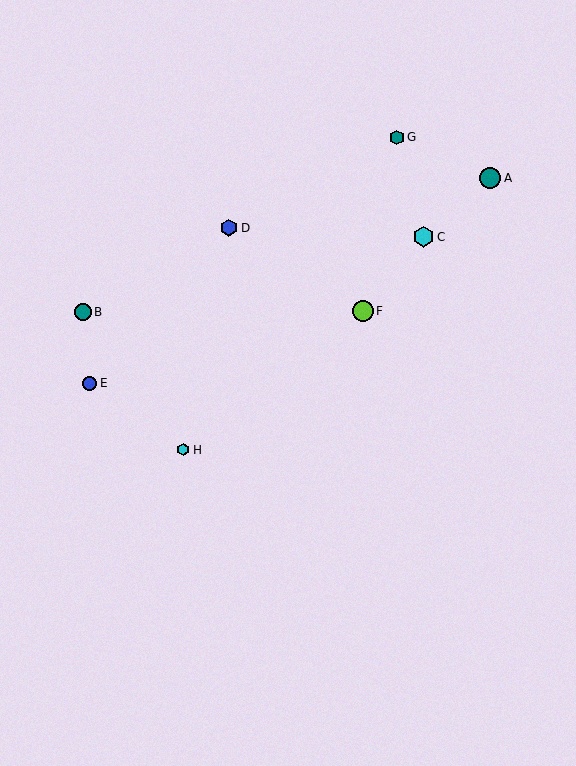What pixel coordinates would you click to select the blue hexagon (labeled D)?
Click at (229, 228) to select the blue hexagon D.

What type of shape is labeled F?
Shape F is a lime circle.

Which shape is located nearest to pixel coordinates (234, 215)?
The blue hexagon (labeled D) at (229, 228) is nearest to that location.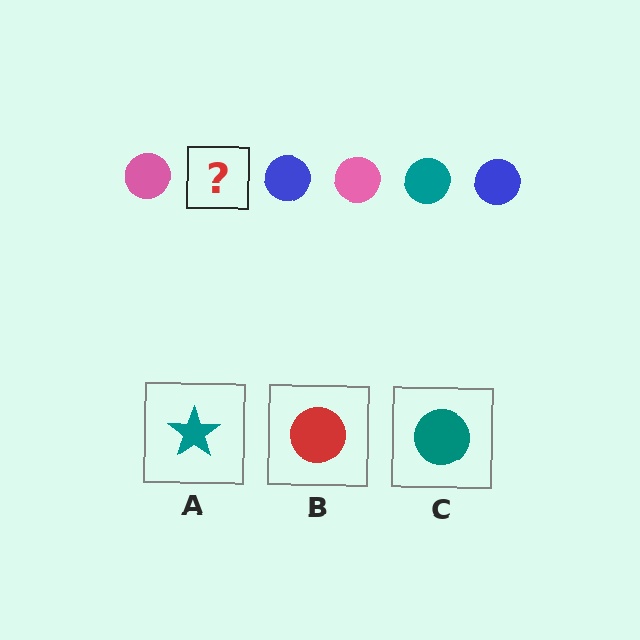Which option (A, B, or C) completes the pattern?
C.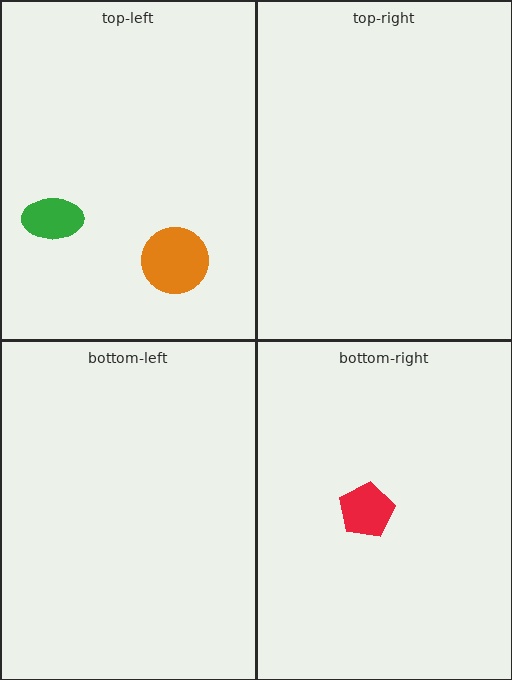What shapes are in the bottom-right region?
The red pentagon.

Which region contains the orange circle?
The top-left region.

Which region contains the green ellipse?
The top-left region.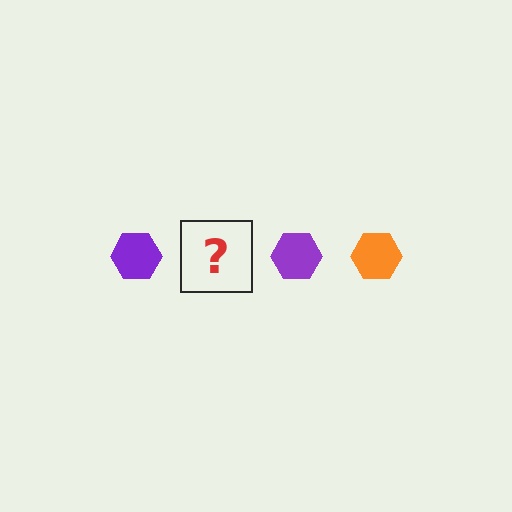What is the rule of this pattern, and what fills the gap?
The rule is that the pattern cycles through purple, orange hexagons. The gap should be filled with an orange hexagon.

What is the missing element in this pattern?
The missing element is an orange hexagon.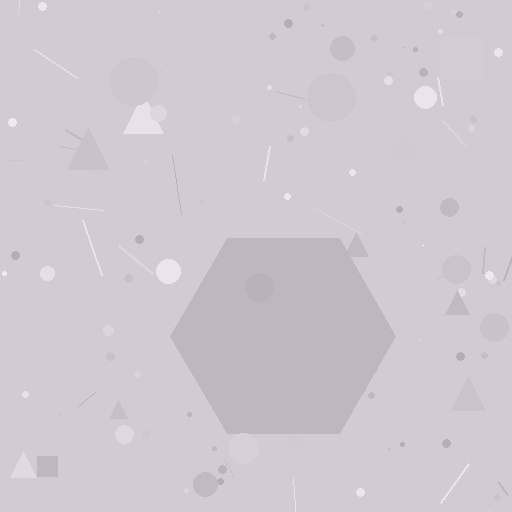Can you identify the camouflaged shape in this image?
The camouflaged shape is a hexagon.